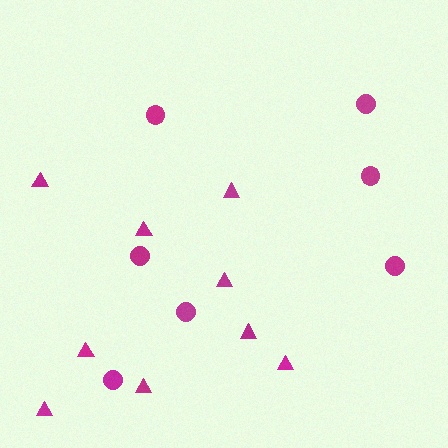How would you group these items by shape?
There are 2 groups: one group of circles (7) and one group of triangles (9).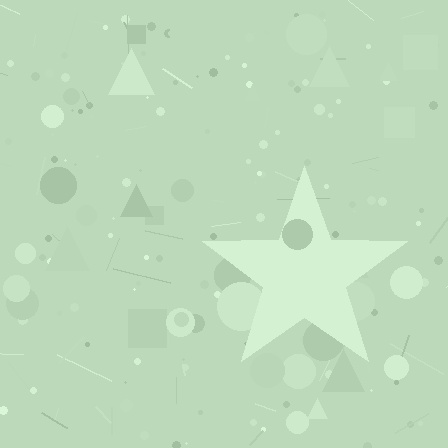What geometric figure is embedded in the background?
A star is embedded in the background.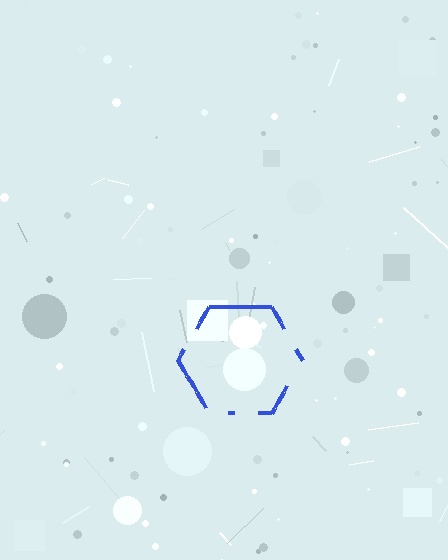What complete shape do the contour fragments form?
The contour fragments form a hexagon.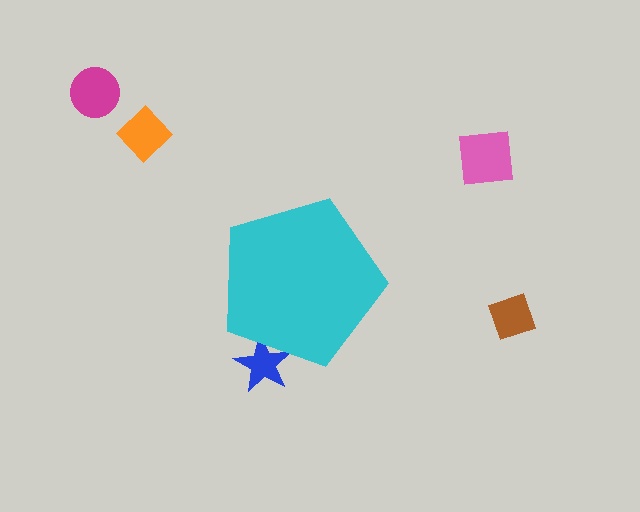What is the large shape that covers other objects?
A cyan pentagon.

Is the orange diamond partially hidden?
No, the orange diamond is fully visible.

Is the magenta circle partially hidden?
No, the magenta circle is fully visible.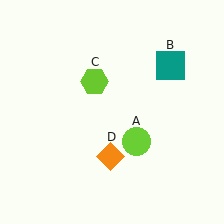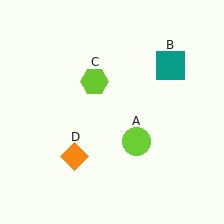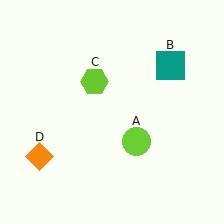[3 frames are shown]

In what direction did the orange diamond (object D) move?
The orange diamond (object D) moved left.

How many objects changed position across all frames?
1 object changed position: orange diamond (object D).